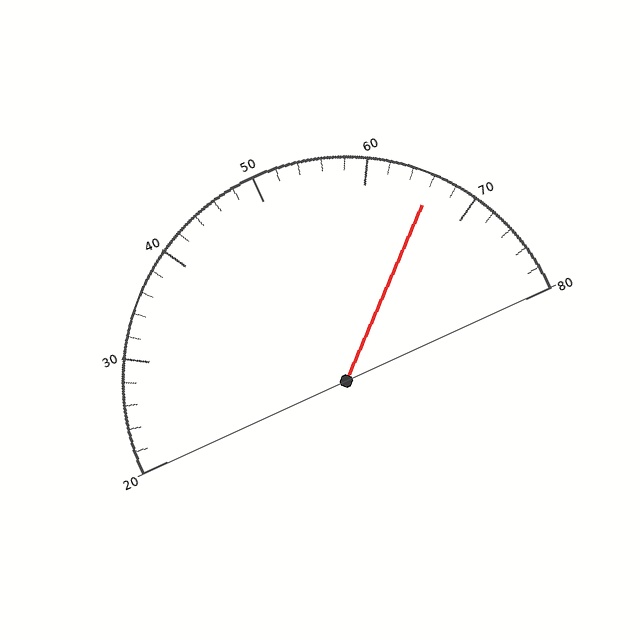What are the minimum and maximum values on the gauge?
The gauge ranges from 20 to 80.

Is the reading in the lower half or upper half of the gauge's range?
The reading is in the upper half of the range (20 to 80).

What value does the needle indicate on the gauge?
The needle indicates approximately 66.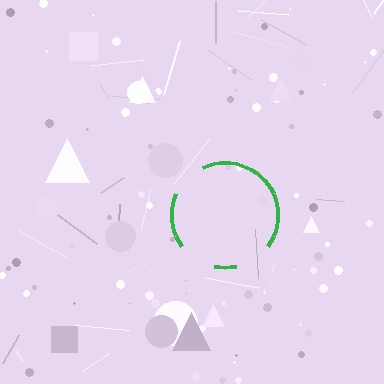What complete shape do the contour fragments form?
The contour fragments form a circle.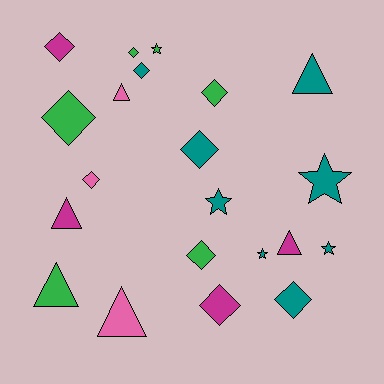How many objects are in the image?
There are 21 objects.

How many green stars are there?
There is 1 green star.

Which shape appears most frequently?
Diamond, with 10 objects.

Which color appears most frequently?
Teal, with 8 objects.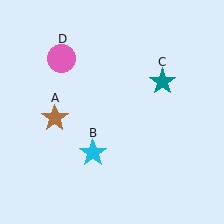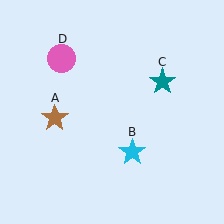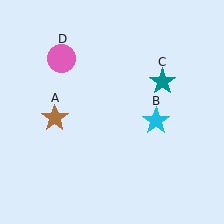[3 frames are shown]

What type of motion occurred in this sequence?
The cyan star (object B) rotated counterclockwise around the center of the scene.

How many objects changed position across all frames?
1 object changed position: cyan star (object B).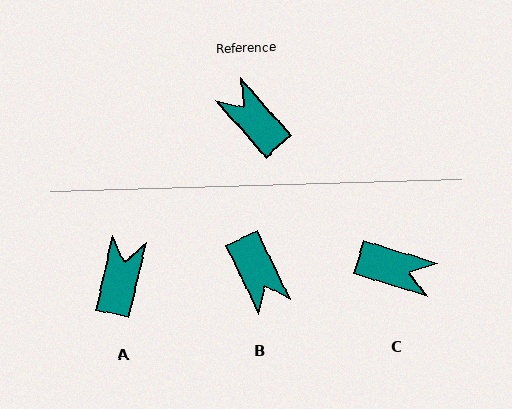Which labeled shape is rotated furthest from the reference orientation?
B, about 164 degrees away.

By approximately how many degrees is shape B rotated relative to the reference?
Approximately 164 degrees counter-clockwise.